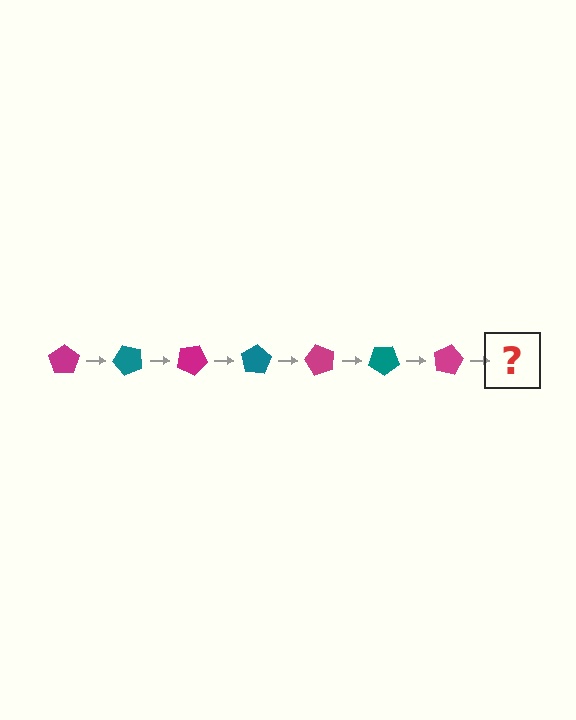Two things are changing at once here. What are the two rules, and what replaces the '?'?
The two rules are that it rotates 50 degrees each step and the color cycles through magenta and teal. The '?' should be a teal pentagon, rotated 350 degrees from the start.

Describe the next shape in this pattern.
It should be a teal pentagon, rotated 350 degrees from the start.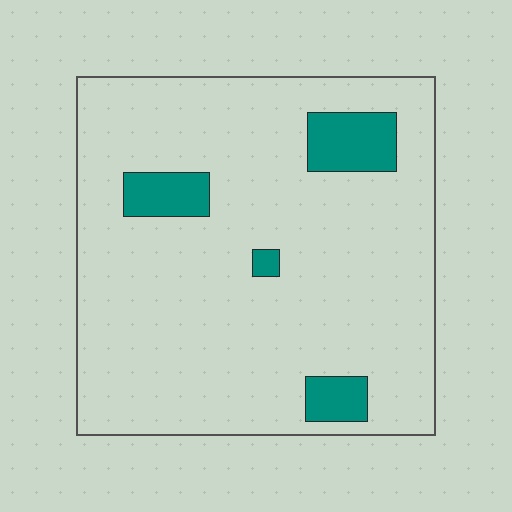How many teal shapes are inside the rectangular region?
4.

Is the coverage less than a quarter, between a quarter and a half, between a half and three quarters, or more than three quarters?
Less than a quarter.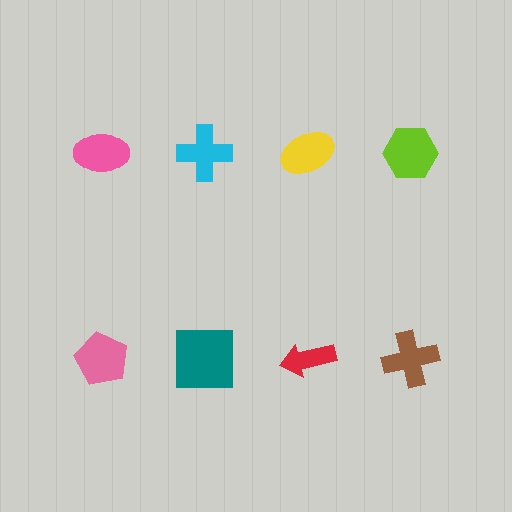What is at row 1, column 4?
A lime hexagon.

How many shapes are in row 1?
4 shapes.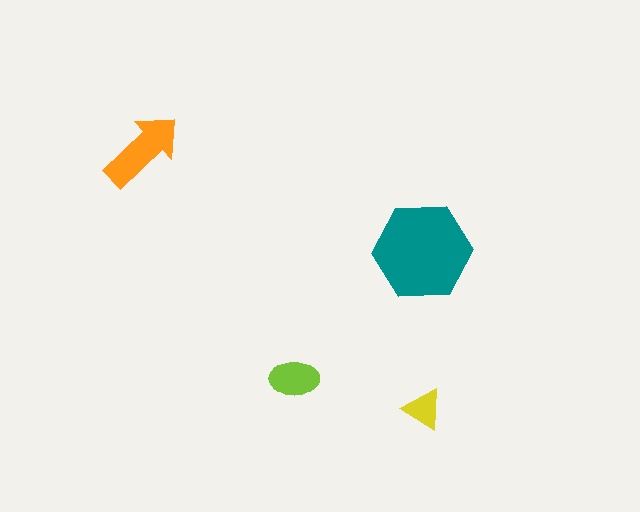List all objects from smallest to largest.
The yellow triangle, the lime ellipse, the orange arrow, the teal hexagon.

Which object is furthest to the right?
The yellow triangle is rightmost.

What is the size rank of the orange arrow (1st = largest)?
2nd.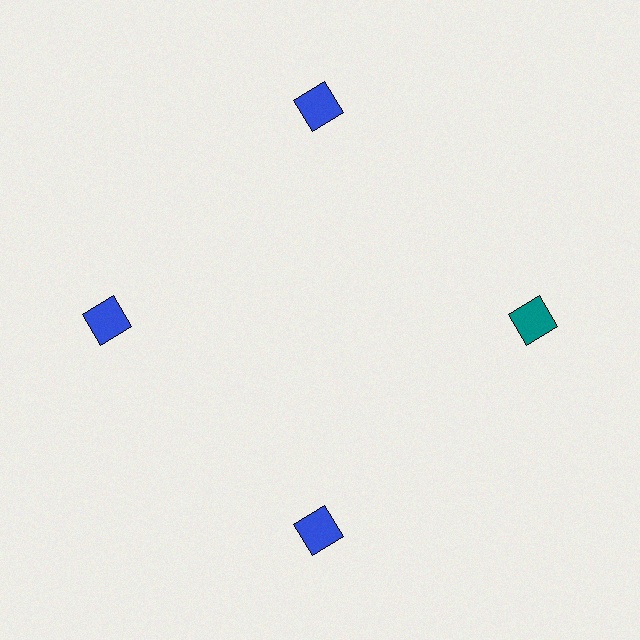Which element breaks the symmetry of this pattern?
The teal square at roughly the 3 o'clock position breaks the symmetry. All other shapes are blue squares.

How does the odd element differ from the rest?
It has a different color: teal instead of blue.